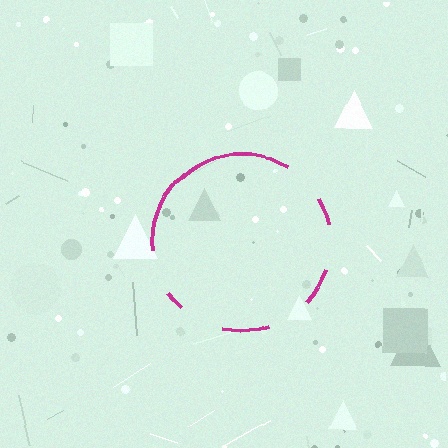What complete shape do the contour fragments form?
The contour fragments form a circle.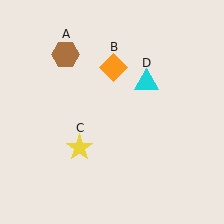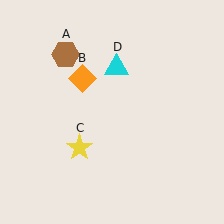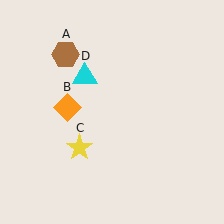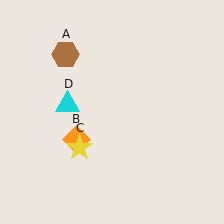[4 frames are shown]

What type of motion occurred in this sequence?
The orange diamond (object B), cyan triangle (object D) rotated counterclockwise around the center of the scene.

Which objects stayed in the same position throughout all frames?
Brown hexagon (object A) and yellow star (object C) remained stationary.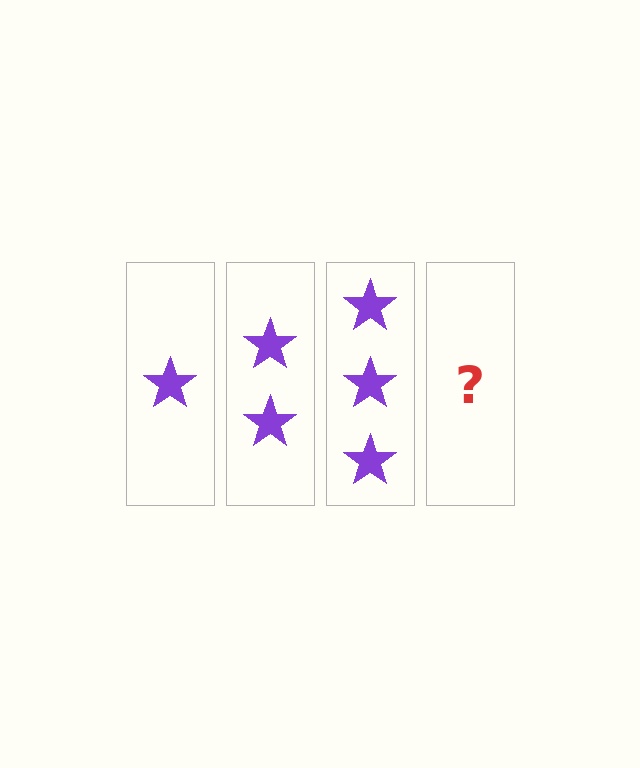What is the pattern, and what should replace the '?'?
The pattern is that each step adds one more star. The '?' should be 4 stars.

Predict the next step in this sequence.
The next step is 4 stars.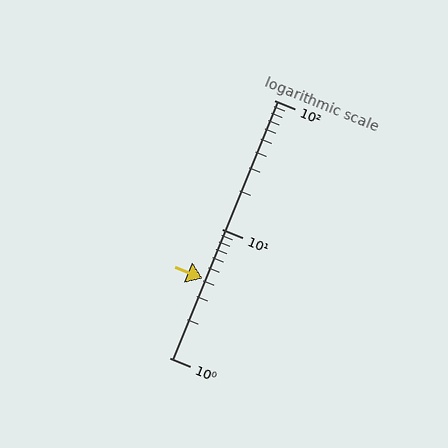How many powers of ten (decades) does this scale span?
The scale spans 2 decades, from 1 to 100.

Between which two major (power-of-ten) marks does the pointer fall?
The pointer is between 1 and 10.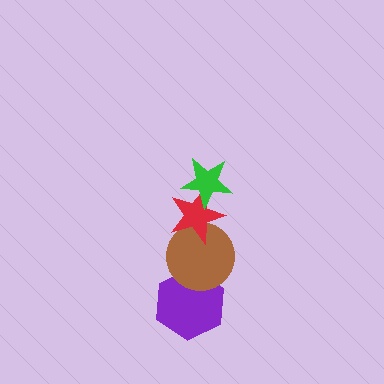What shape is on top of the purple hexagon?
The brown circle is on top of the purple hexagon.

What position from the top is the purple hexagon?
The purple hexagon is 4th from the top.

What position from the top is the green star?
The green star is 1st from the top.